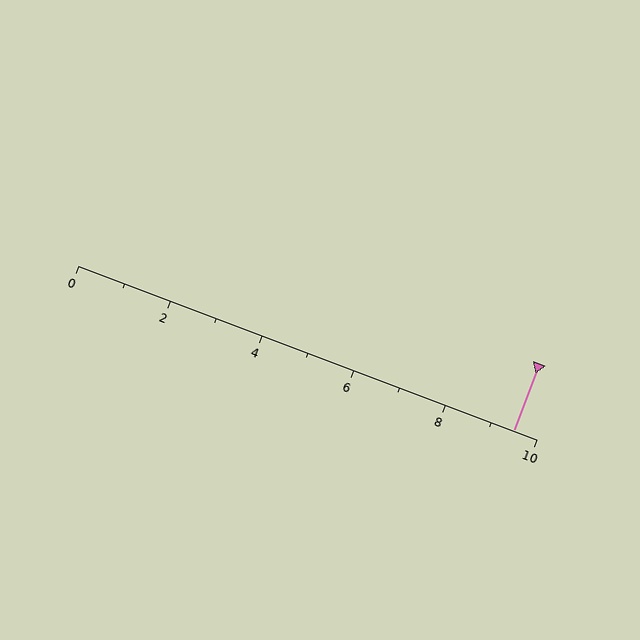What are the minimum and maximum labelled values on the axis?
The axis runs from 0 to 10.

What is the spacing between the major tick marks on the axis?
The major ticks are spaced 2 apart.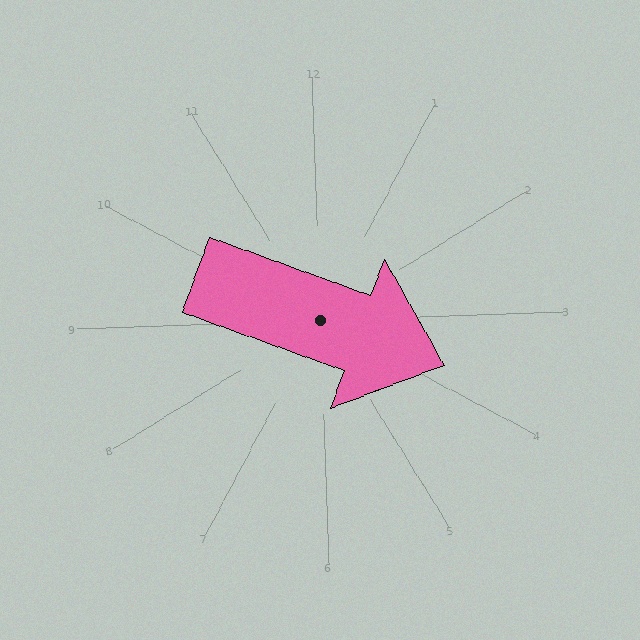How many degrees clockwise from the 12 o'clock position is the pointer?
Approximately 112 degrees.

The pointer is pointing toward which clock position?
Roughly 4 o'clock.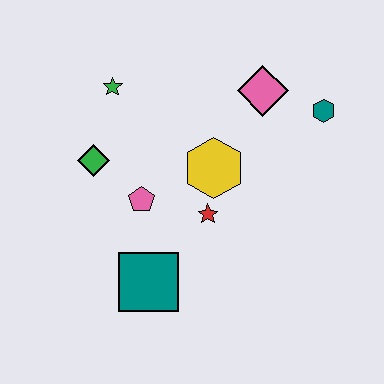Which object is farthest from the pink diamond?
The teal square is farthest from the pink diamond.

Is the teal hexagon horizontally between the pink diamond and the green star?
No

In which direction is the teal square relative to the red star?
The teal square is below the red star.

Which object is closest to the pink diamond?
The teal hexagon is closest to the pink diamond.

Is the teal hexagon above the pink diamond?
No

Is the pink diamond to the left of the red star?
No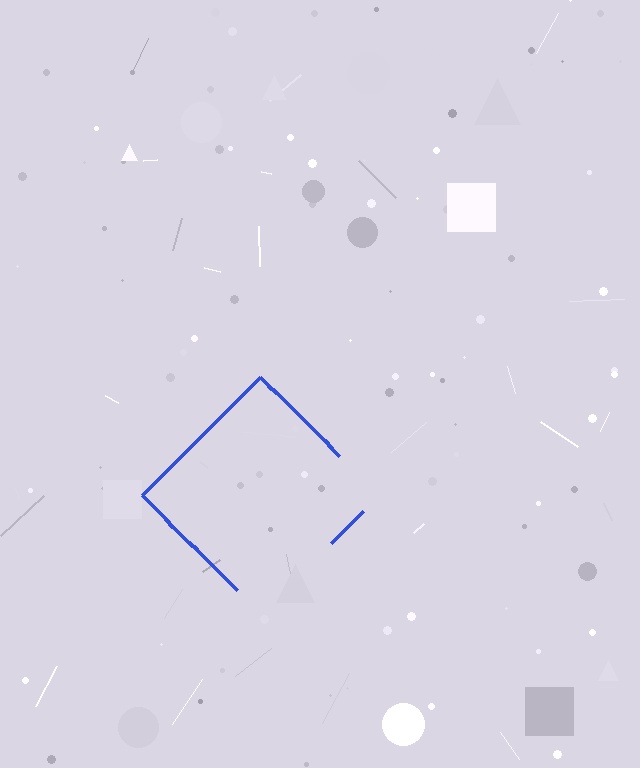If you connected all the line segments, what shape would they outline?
They would outline a diamond.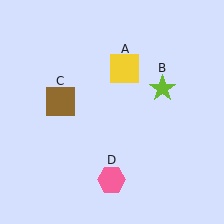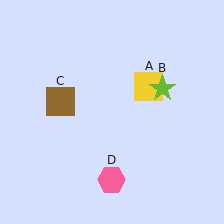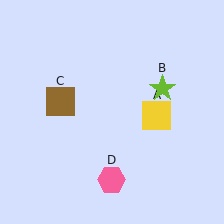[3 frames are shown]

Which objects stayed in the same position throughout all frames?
Lime star (object B) and brown square (object C) and pink hexagon (object D) remained stationary.